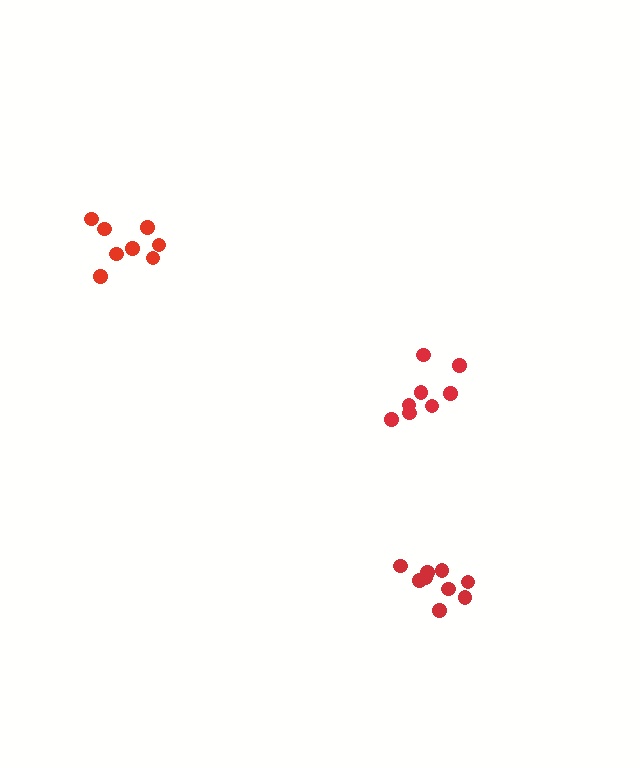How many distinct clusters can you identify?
There are 3 distinct clusters.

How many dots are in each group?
Group 1: 9 dots, Group 2: 8 dots, Group 3: 8 dots (25 total).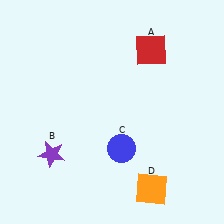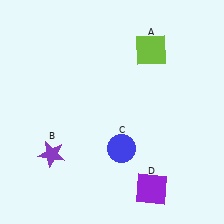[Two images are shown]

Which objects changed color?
A changed from red to lime. D changed from orange to purple.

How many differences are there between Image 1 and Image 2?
There are 2 differences between the two images.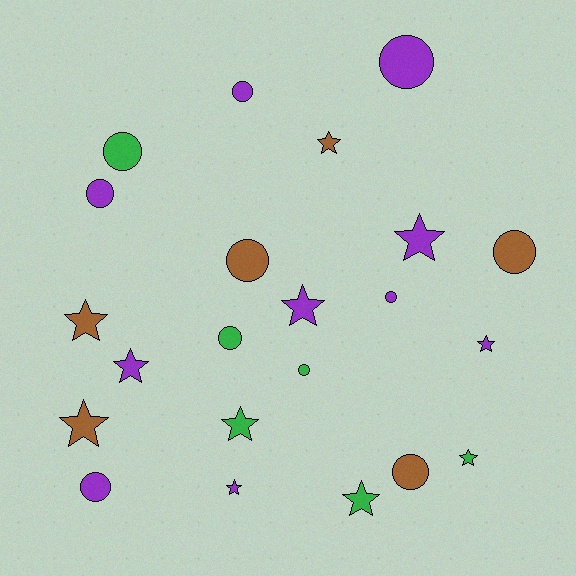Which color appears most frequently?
Purple, with 10 objects.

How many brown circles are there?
There are 3 brown circles.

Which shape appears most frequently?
Star, with 11 objects.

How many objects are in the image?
There are 22 objects.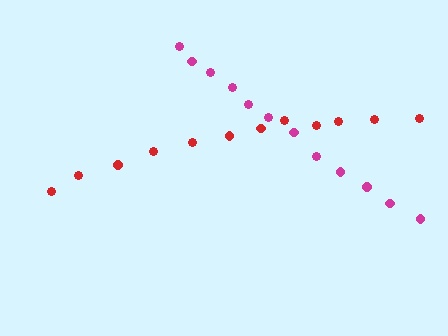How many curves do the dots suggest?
There are 2 distinct paths.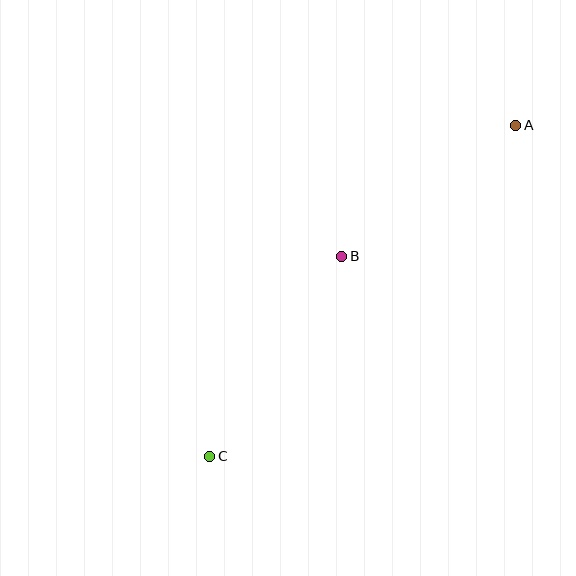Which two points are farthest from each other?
Points A and C are farthest from each other.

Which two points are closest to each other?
Points A and B are closest to each other.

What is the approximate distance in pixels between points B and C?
The distance between B and C is approximately 240 pixels.